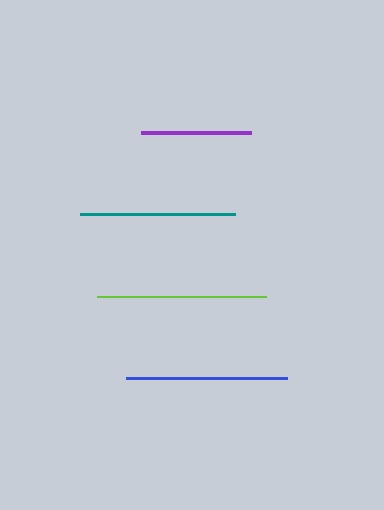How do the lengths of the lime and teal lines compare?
The lime and teal lines are approximately the same length.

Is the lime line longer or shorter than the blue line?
The lime line is longer than the blue line.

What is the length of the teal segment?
The teal segment is approximately 156 pixels long.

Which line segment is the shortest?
The purple line is the shortest at approximately 110 pixels.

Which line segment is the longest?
The lime line is the longest at approximately 169 pixels.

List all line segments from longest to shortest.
From longest to shortest: lime, blue, teal, purple.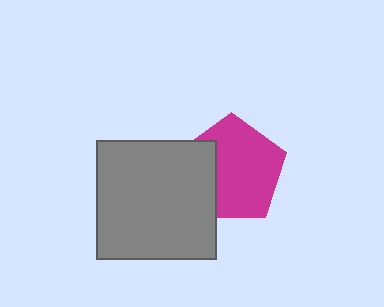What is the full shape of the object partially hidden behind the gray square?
The partially hidden object is a magenta pentagon.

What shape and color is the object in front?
The object in front is a gray square.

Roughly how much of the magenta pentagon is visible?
Most of it is visible (roughly 70%).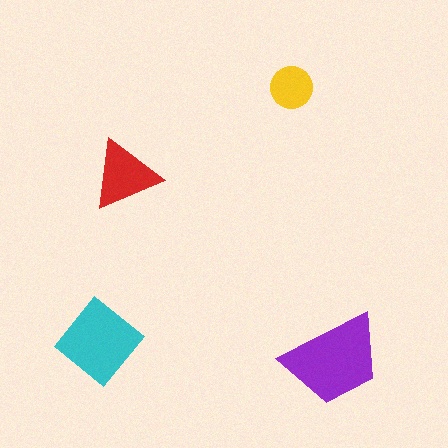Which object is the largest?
The purple trapezoid.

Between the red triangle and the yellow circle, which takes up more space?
The red triangle.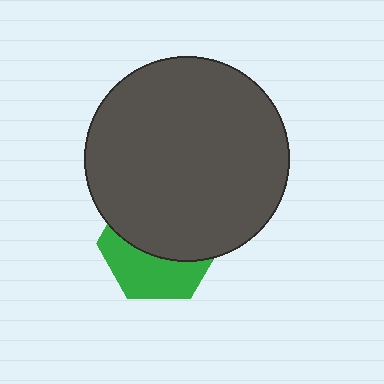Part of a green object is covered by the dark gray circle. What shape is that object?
It is a hexagon.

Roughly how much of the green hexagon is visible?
A small part of it is visible (roughly 41%).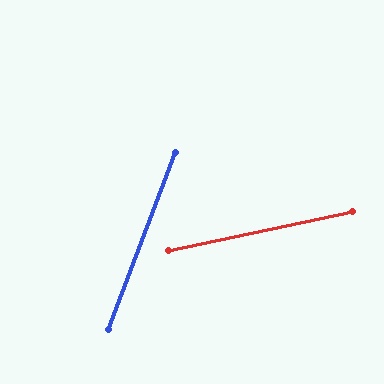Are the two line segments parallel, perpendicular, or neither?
Neither parallel nor perpendicular — they differ by about 57°.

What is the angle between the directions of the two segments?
Approximately 57 degrees.